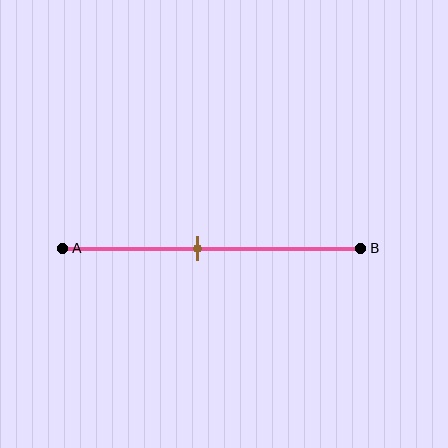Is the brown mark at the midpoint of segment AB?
No, the mark is at about 45% from A, not at the 50% midpoint.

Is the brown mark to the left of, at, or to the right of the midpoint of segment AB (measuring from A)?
The brown mark is to the left of the midpoint of segment AB.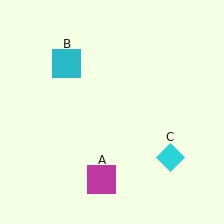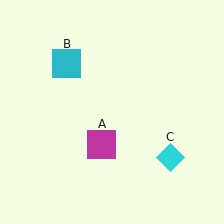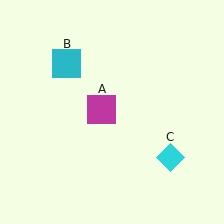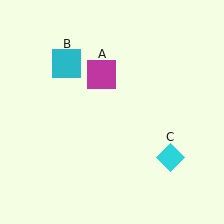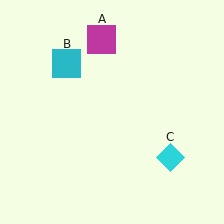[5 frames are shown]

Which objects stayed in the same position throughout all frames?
Cyan square (object B) and cyan diamond (object C) remained stationary.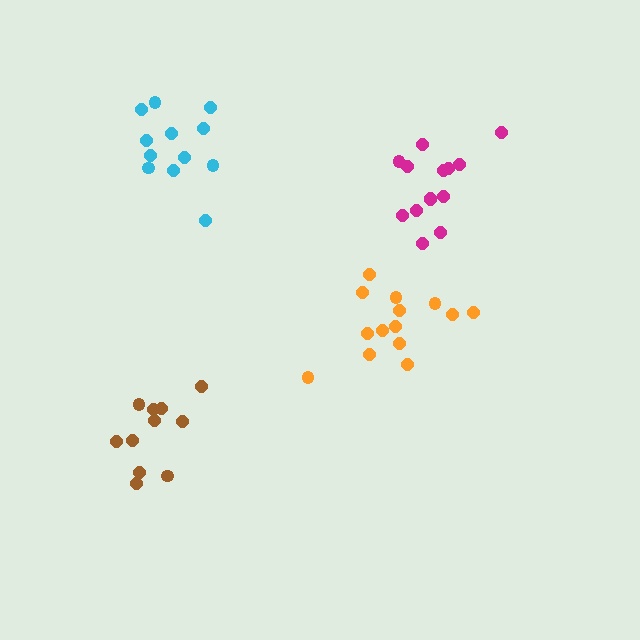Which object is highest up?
The cyan cluster is topmost.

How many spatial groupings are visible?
There are 4 spatial groupings.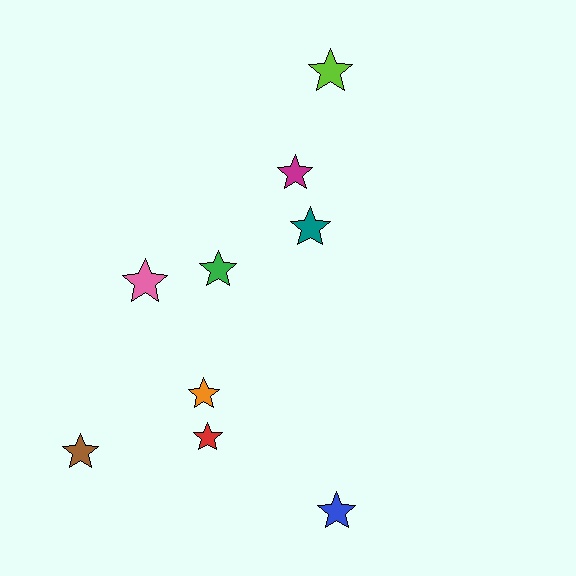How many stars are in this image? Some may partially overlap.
There are 9 stars.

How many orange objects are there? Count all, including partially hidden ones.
There is 1 orange object.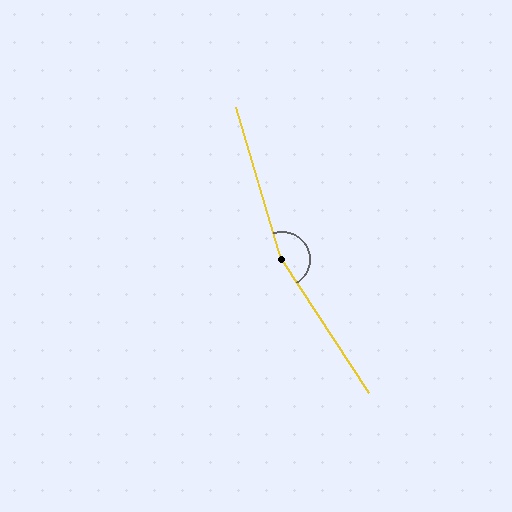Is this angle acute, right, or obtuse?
It is obtuse.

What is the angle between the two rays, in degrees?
Approximately 164 degrees.